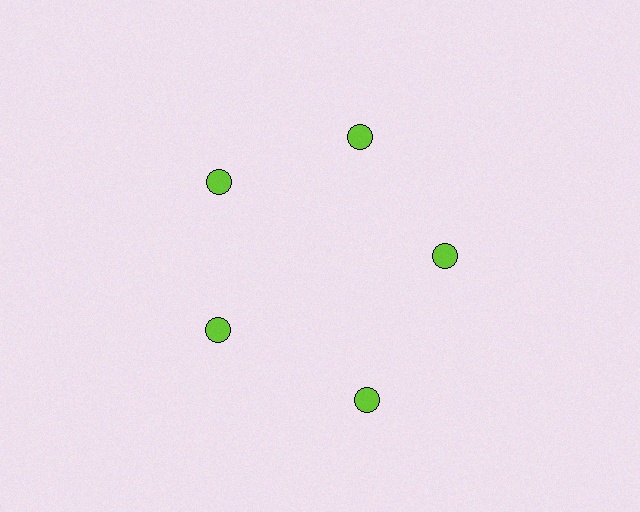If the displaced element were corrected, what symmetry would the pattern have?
It would have 5-fold rotational symmetry — the pattern would map onto itself every 72 degrees.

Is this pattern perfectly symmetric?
No. The 5 lime circles are arranged in a ring, but one element near the 5 o'clock position is pushed outward from the center, breaking the 5-fold rotational symmetry.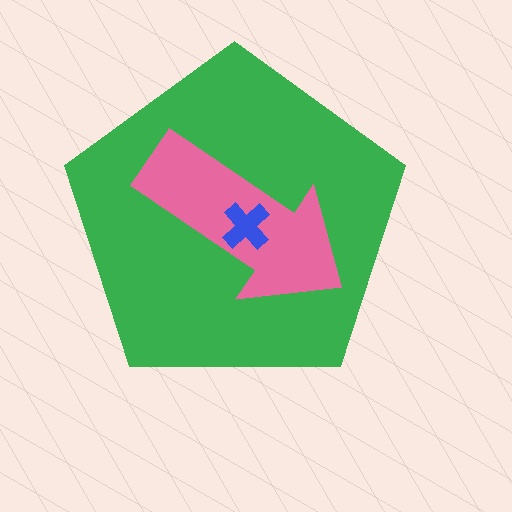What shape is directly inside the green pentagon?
The pink arrow.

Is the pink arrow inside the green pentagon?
Yes.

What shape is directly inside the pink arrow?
The blue cross.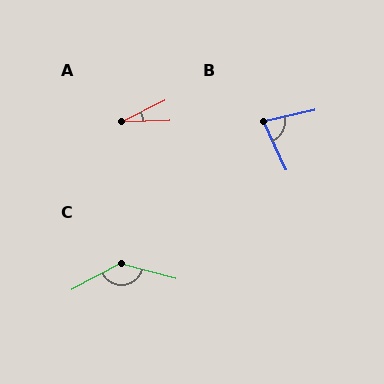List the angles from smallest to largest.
A (25°), B (78°), C (137°).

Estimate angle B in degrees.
Approximately 78 degrees.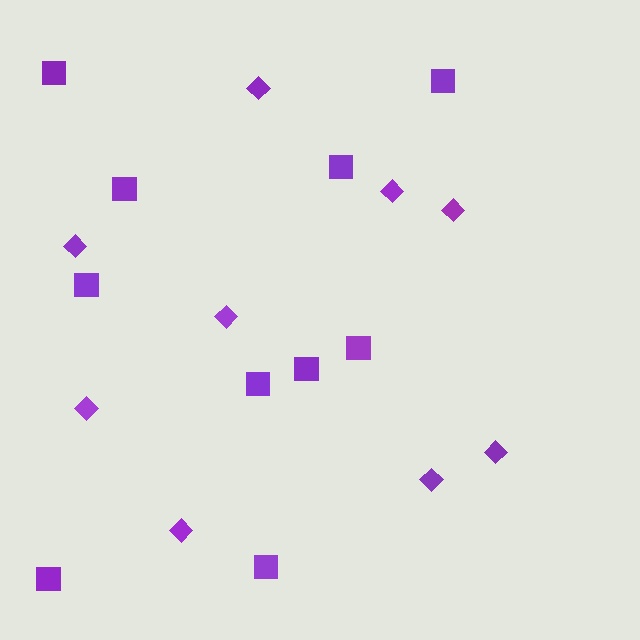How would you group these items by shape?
There are 2 groups: one group of diamonds (9) and one group of squares (10).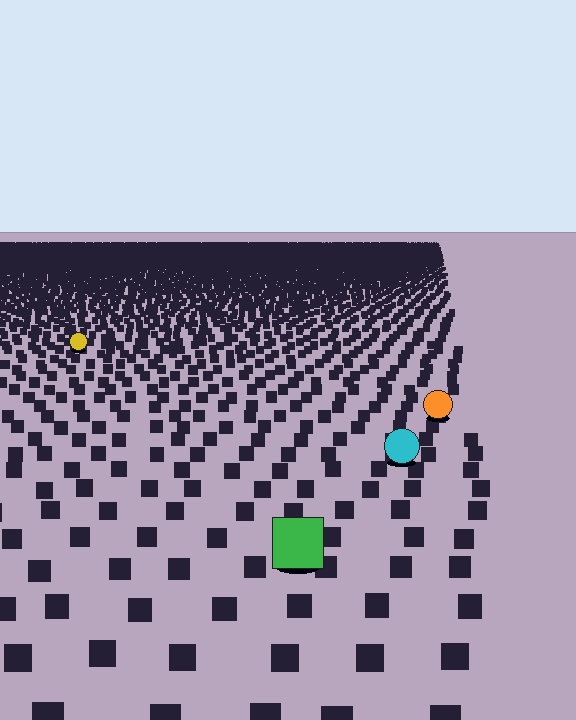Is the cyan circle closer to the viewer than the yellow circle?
Yes. The cyan circle is closer — you can tell from the texture gradient: the ground texture is coarser near it.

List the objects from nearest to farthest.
From nearest to farthest: the green square, the cyan circle, the orange circle, the yellow circle.